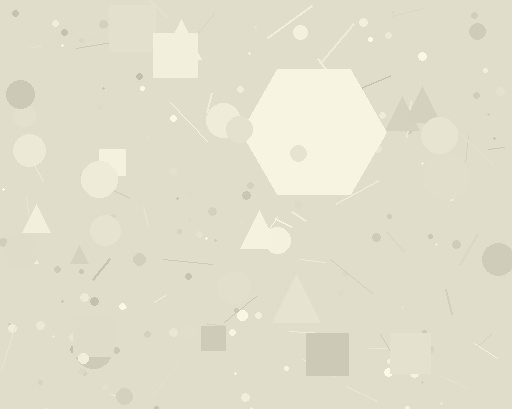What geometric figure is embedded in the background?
A hexagon is embedded in the background.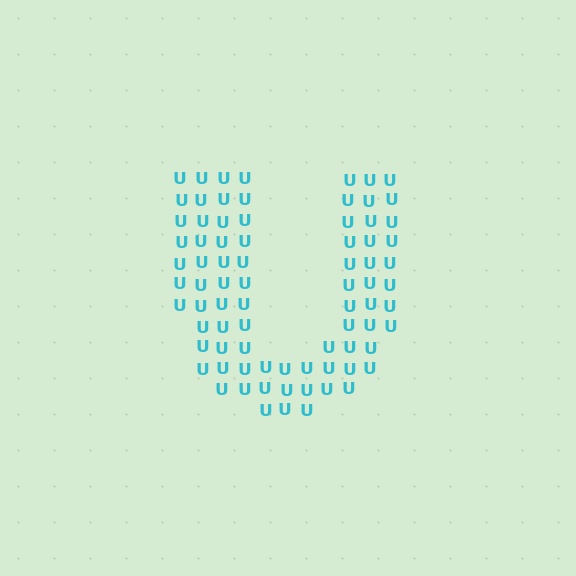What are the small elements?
The small elements are letter U's.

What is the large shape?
The large shape is the letter U.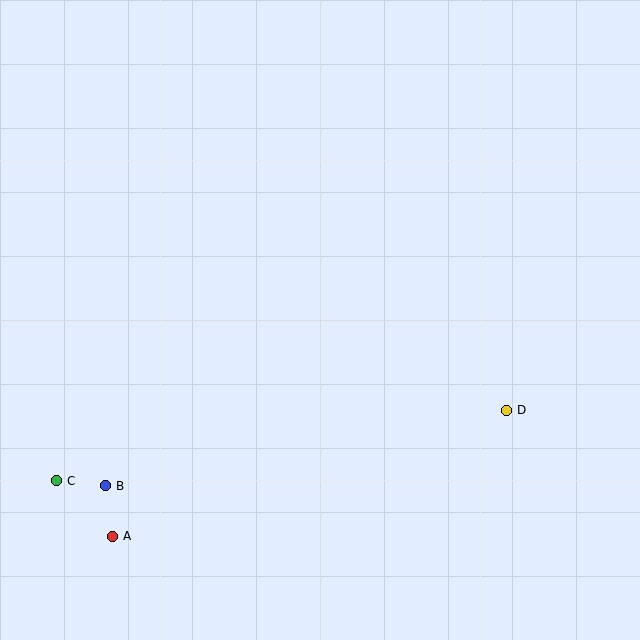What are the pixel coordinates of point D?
Point D is at (507, 410).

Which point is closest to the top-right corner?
Point D is closest to the top-right corner.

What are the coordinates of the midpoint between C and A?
The midpoint between C and A is at (85, 508).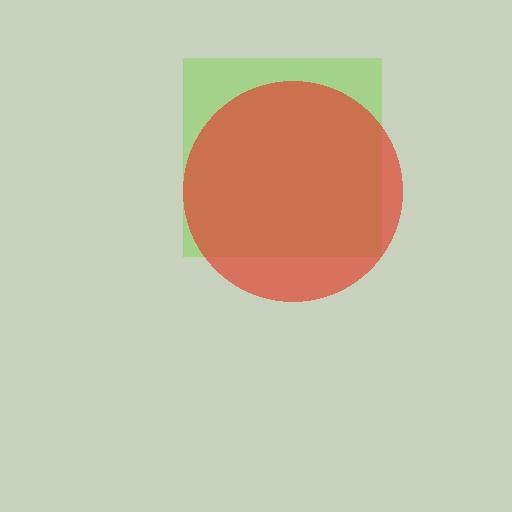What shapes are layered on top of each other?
The layered shapes are: a lime square, a red circle.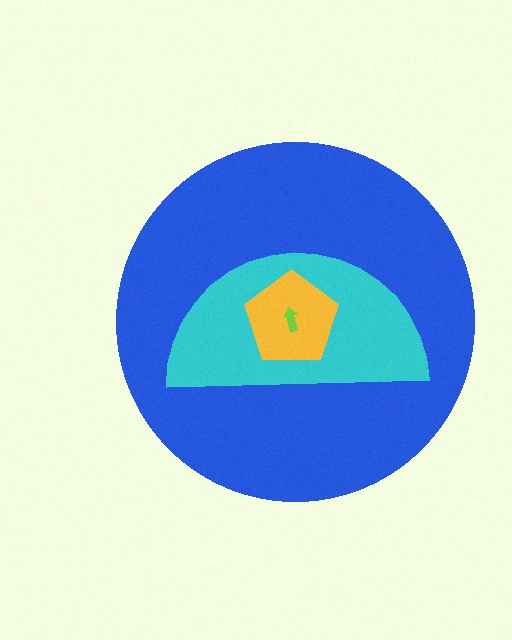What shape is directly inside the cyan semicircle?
The yellow pentagon.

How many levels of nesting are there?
4.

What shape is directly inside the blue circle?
The cyan semicircle.